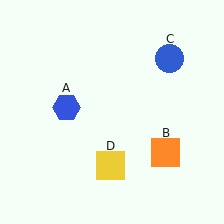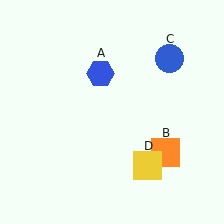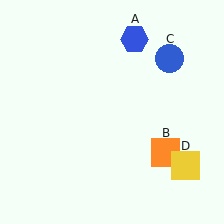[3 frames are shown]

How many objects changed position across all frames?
2 objects changed position: blue hexagon (object A), yellow square (object D).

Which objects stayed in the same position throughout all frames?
Orange square (object B) and blue circle (object C) remained stationary.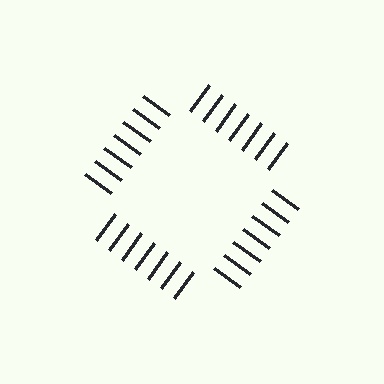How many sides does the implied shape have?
4 sides — the line-ends trace a square.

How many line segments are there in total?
28 — 7 along each of the 4 edges.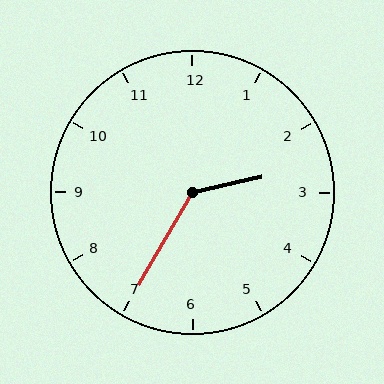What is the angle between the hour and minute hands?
Approximately 132 degrees.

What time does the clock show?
2:35.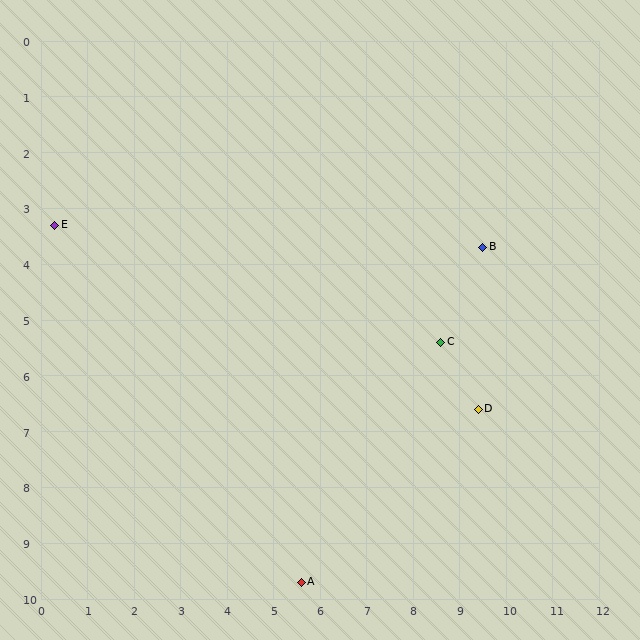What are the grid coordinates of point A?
Point A is at approximately (5.6, 9.7).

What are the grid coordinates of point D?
Point D is at approximately (9.4, 6.6).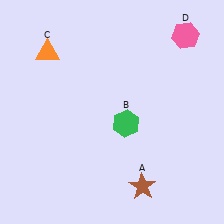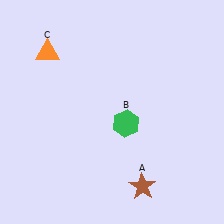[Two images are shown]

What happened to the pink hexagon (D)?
The pink hexagon (D) was removed in Image 2. It was in the top-right area of Image 1.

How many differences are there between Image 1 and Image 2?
There is 1 difference between the two images.